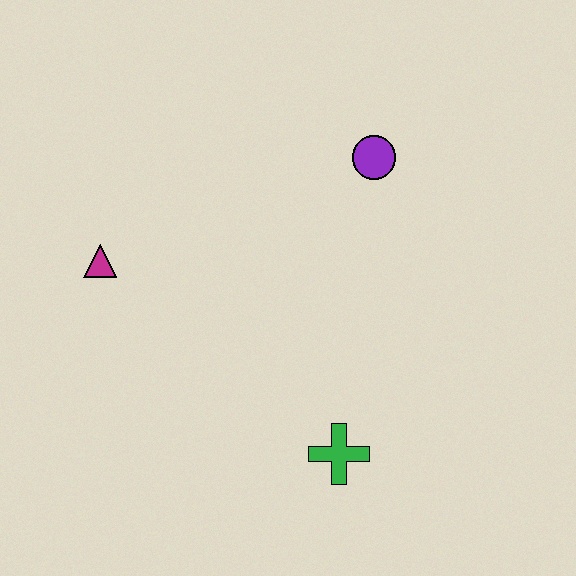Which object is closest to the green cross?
The purple circle is closest to the green cross.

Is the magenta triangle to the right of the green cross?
No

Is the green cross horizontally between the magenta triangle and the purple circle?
Yes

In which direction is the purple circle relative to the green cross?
The purple circle is above the green cross.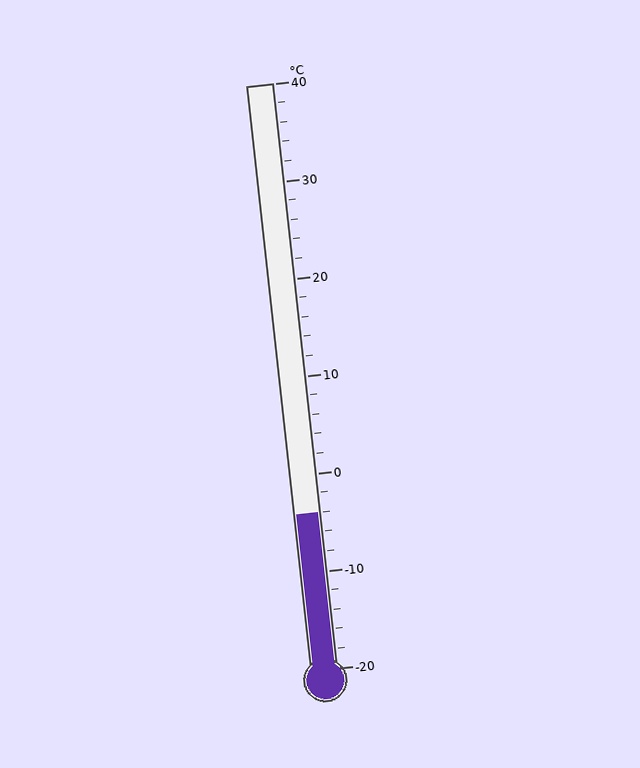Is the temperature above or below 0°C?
The temperature is below 0°C.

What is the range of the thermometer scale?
The thermometer scale ranges from -20°C to 40°C.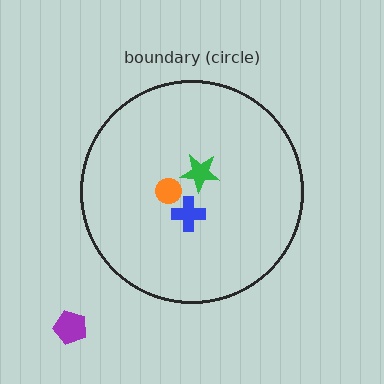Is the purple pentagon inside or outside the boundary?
Outside.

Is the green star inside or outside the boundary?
Inside.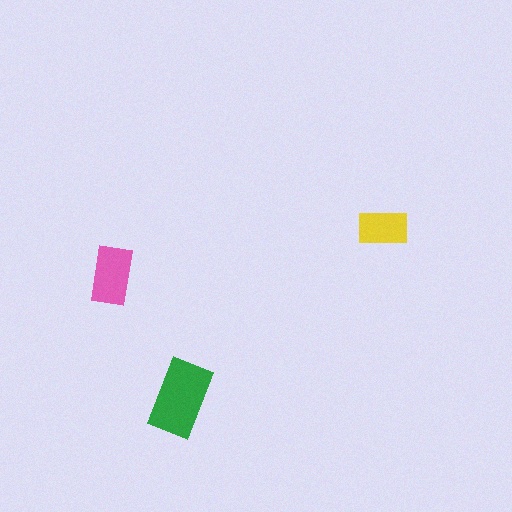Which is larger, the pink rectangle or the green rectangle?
The green one.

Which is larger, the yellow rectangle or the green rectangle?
The green one.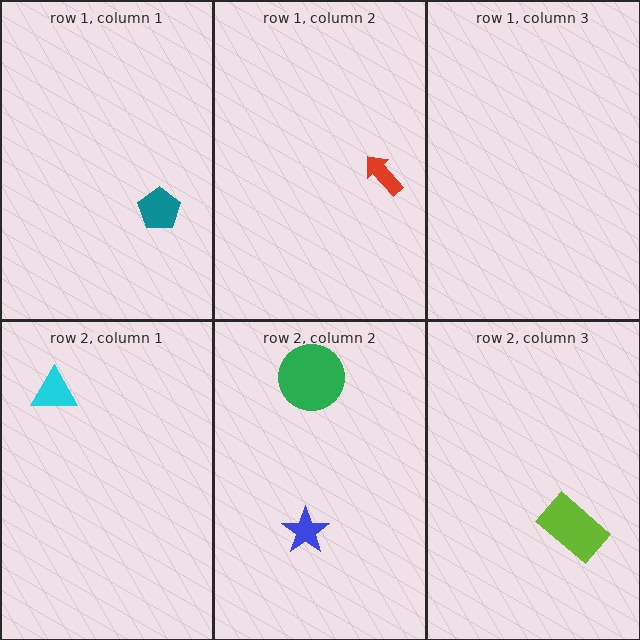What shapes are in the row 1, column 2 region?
The red arrow.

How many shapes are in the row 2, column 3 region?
1.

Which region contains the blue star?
The row 2, column 2 region.